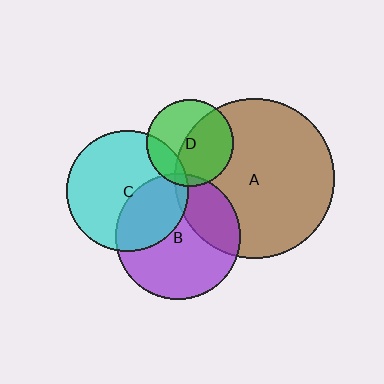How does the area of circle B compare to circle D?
Approximately 2.1 times.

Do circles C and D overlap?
Yes.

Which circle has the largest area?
Circle A (brown).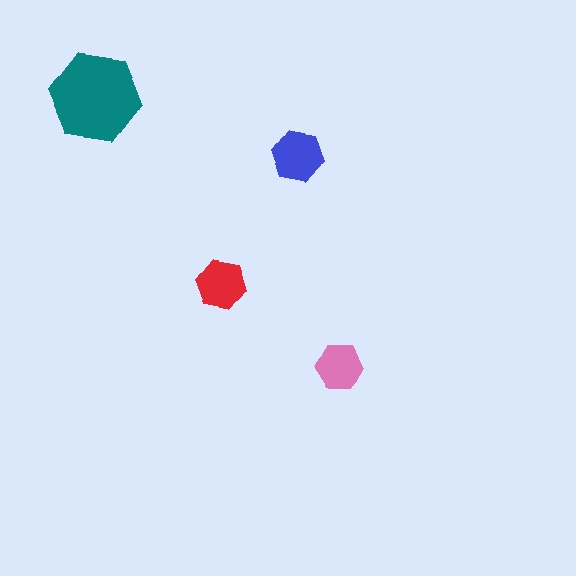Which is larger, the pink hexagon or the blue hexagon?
The blue one.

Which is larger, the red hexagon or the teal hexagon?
The teal one.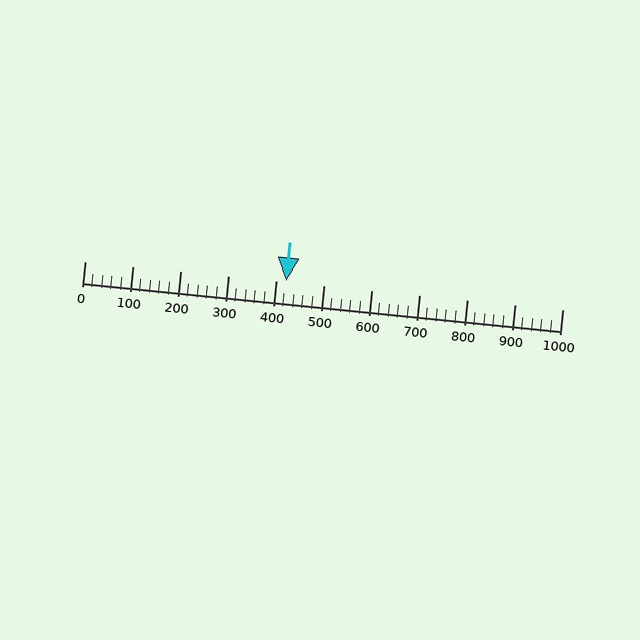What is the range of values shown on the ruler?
The ruler shows values from 0 to 1000.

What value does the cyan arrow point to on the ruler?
The cyan arrow points to approximately 421.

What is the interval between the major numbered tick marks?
The major tick marks are spaced 100 units apart.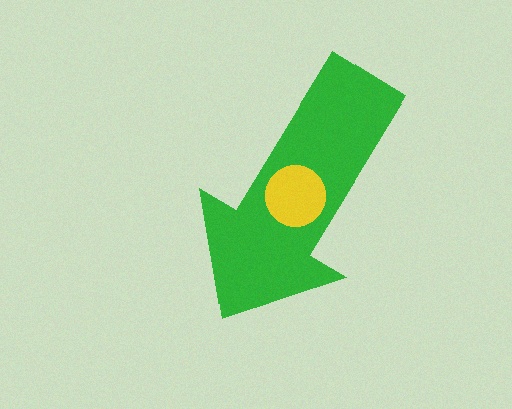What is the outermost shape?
The green arrow.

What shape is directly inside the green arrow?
The yellow circle.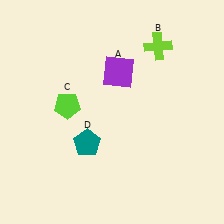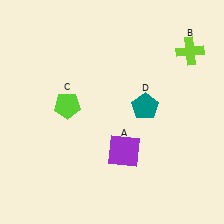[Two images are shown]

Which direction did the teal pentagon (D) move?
The teal pentagon (D) moved right.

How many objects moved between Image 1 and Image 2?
3 objects moved between the two images.